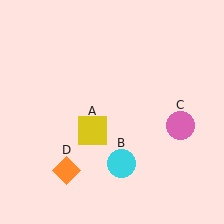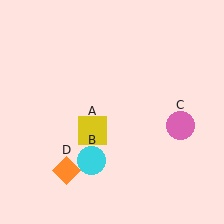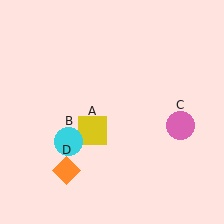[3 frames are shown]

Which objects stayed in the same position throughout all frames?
Yellow square (object A) and pink circle (object C) and orange diamond (object D) remained stationary.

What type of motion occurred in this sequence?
The cyan circle (object B) rotated clockwise around the center of the scene.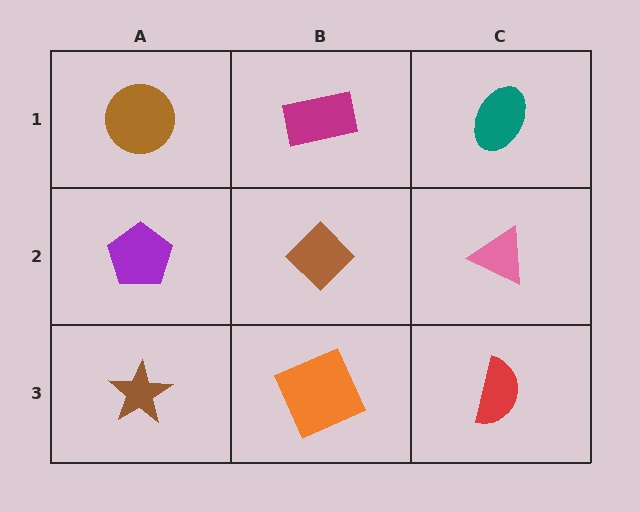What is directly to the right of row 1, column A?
A magenta rectangle.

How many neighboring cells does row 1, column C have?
2.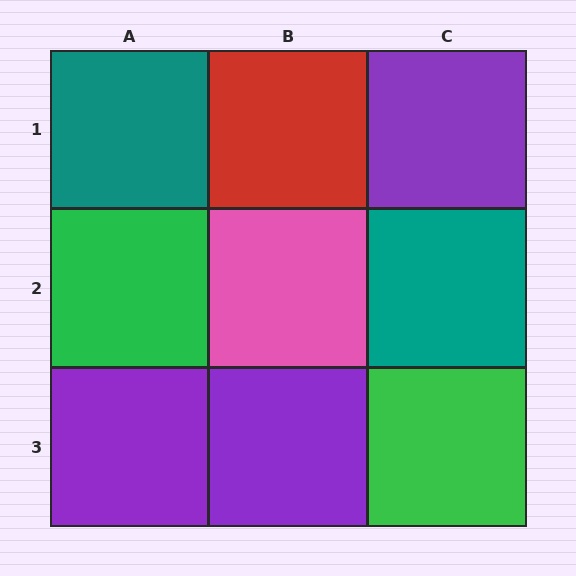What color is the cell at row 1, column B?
Red.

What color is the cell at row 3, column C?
Green.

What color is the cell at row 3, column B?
Purple.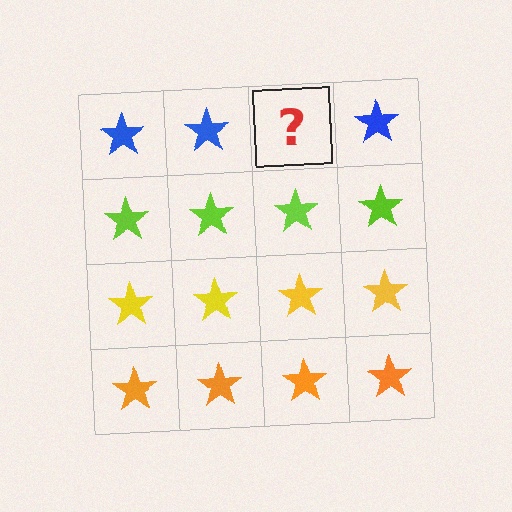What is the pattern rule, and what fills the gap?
The rule is that each row has a consistent color. The gap should be filled with a blue star.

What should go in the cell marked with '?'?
The missing cell should contain a blue star.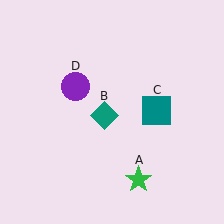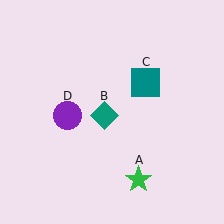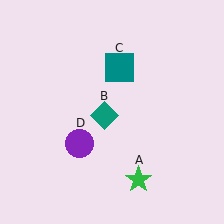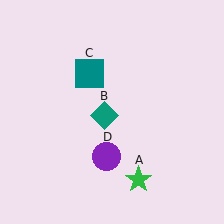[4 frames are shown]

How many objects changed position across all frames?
2 objects changed position: teal square (object C), purple circle (object D).